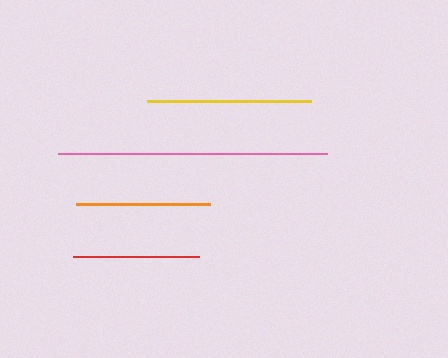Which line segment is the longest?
The pink line is the longest at approximately 269 pixels.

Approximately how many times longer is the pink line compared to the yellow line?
The pink line is approximately 1.6 times the length of the yellow line.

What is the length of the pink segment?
The pink segment is approximately 269 pixels long.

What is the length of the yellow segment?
The yellow segment is approximately 164 pixels long.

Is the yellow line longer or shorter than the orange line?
The yellow line is longer than the orange line.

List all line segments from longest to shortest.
From longest to shortest: pink, yellow, orange, red.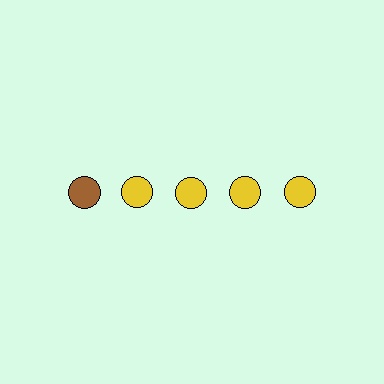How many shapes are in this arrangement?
There are 5 shapes arranged in a grid pattern.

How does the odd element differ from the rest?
It has a different color: brown instead of yellow.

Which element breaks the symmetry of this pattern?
The brown circle in the top row, leftmost column breaks the symmetry. All other shapes are yellow circles.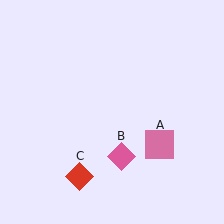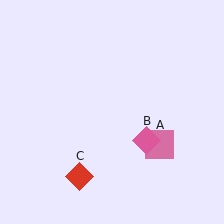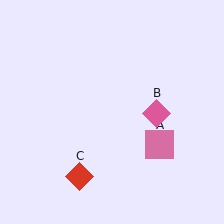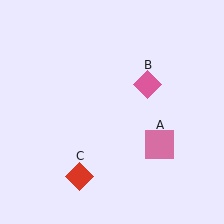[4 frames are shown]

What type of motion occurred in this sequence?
The pink diamond (object B) rotated counterclockwise around the center of the scene.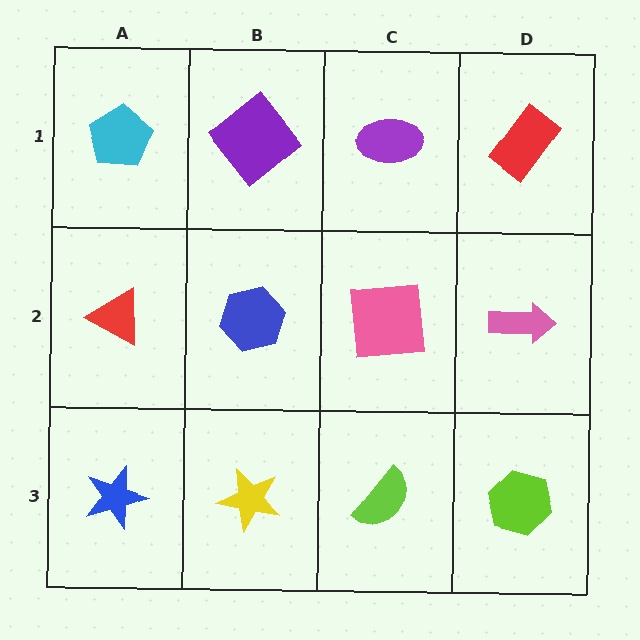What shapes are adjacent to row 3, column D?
A pink arrow (row 2, column D), a lime semicircle (row 3, column C).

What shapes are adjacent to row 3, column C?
A pink square (row 2, column C), a yellow star (row 3, column B), a lime hexagon (row 3, column D).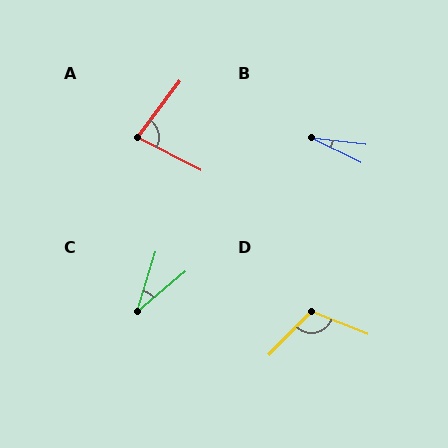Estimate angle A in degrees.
Approximately 81 degrees.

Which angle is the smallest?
B, at approximately 19 degrees.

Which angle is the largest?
D, at approximately 112 degrees.